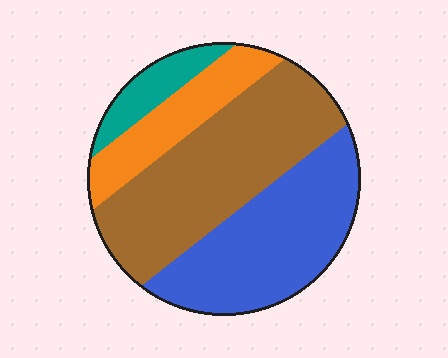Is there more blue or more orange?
Blue.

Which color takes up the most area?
Brown, at roughly 40%.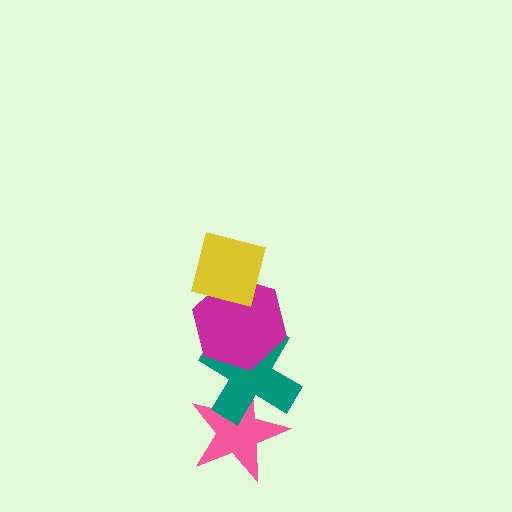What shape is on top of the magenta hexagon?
The yellow square is on top of the magenta hexagon.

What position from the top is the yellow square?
The yellow square is 1st from the top.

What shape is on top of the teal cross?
The magenta hexagon is on top of the teal cross.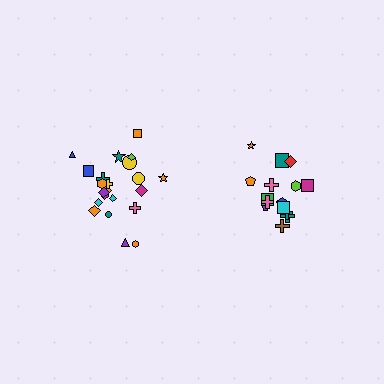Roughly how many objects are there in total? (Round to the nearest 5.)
Roughly 35 objects in total.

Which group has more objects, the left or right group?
The left group.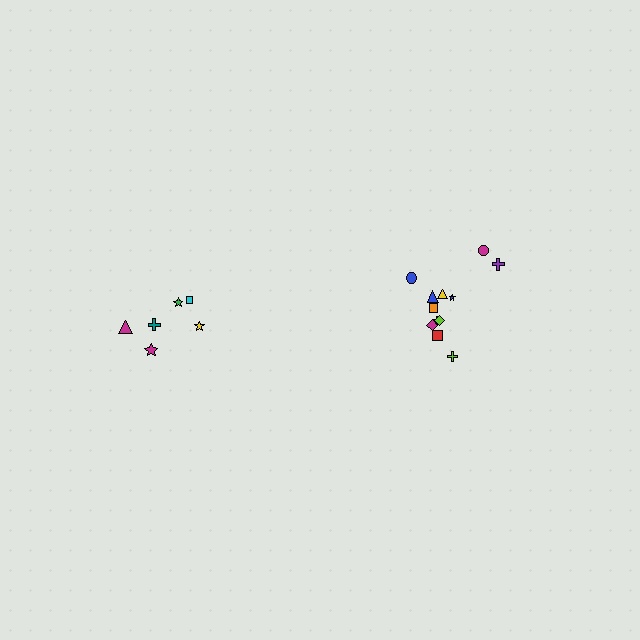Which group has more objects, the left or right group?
The right group.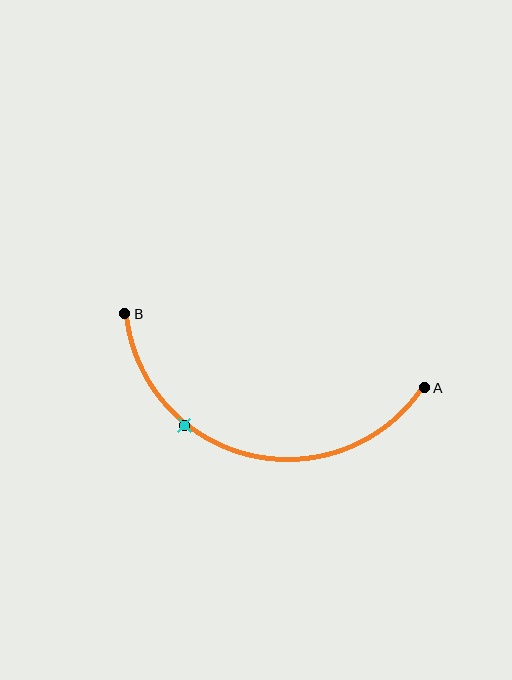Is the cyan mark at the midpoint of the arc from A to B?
No. The cyan mark lies on the arc but is closer to endpoint B. The arc midpoint would be at the point on the curve equidistant along the arc from both A and B.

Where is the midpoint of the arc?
The arc midpoint is the point on the curve farthest from the straight line joining A and B. It sits below that line.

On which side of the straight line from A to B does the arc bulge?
The arc bulges below the straight line connecting A and B.